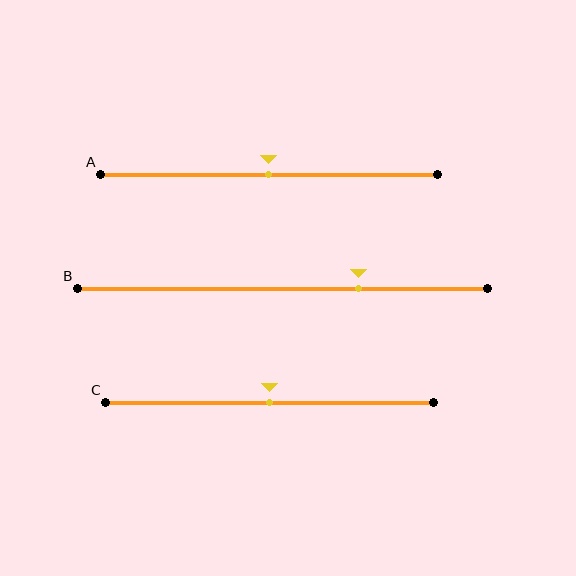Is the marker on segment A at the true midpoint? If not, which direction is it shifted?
Yes, the marker on segment A is at the true midpoint.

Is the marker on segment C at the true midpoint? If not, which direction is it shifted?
Yes, the marker on segment C is at the true midpoint.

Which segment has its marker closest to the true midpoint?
Segment A has its marker closest to the true midpoint.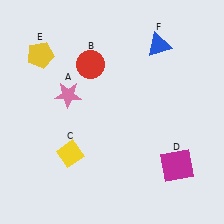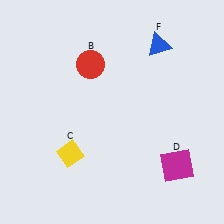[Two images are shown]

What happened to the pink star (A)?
The pink star (A) was removed in Image 2. It was in the top-left area of Image 1.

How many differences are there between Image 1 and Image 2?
There are 2 differences between the two images.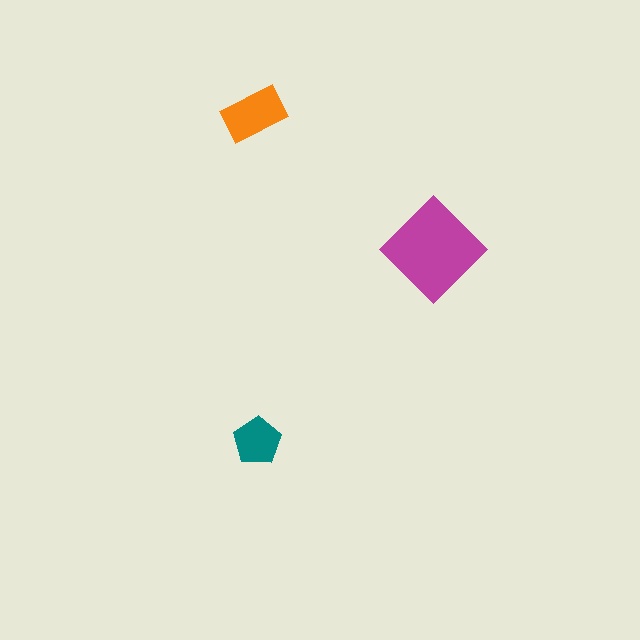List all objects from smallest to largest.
The teal pentagon, the orange rectangle, the magenta diamond.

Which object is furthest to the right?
The magenta diamond is rightmost.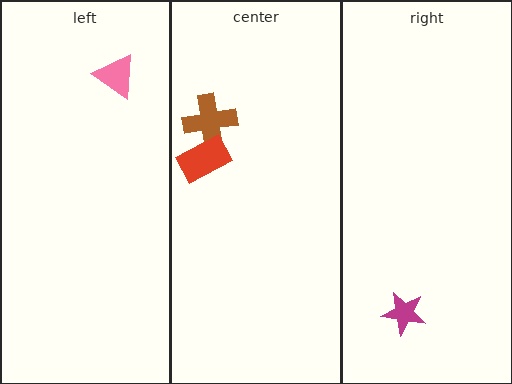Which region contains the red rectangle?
The center region.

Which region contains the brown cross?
The center region.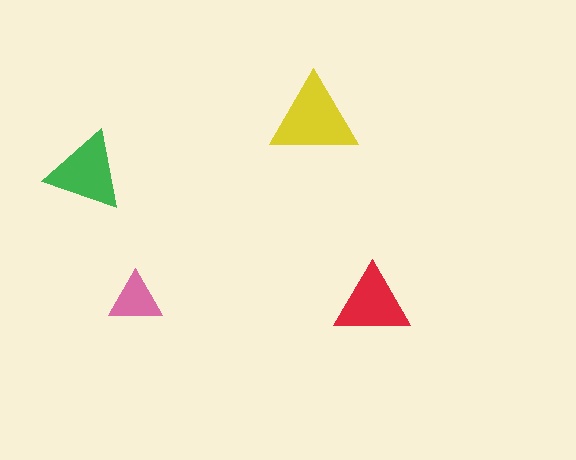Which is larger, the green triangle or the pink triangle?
The green one.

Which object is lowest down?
The red triangle is bottommost.